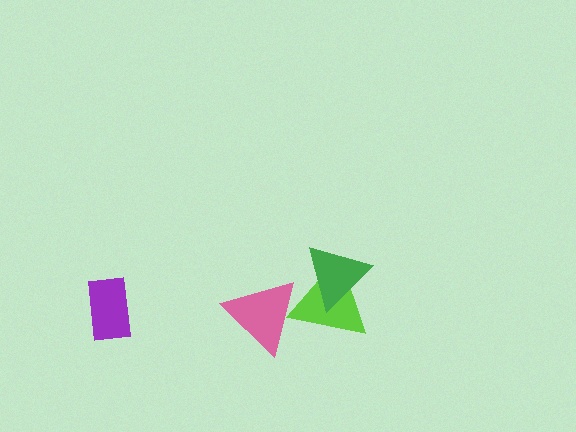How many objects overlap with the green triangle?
1 object overlaps with the green triangle.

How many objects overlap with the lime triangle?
2 objects overlap with the lime triangle.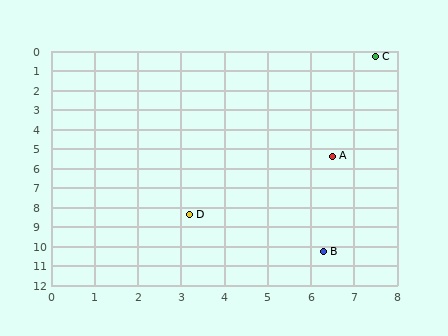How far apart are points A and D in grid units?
Points A and D are about 4.5 grid units apart.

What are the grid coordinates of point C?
Point C is at approximately (7.5, 0.3).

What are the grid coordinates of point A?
Point A is at approximately (6.5, 5.4).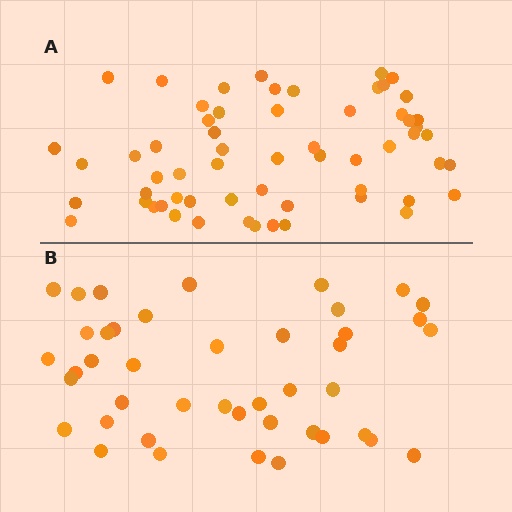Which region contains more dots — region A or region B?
Region A (the top region) has more dots.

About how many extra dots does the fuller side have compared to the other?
Region A has approximately 15 more dots than region B.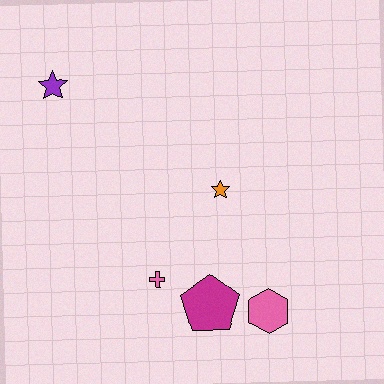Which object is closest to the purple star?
The orange star is closest to the purple star.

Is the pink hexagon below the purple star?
Yes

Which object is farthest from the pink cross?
The purple star is farthest from the pink cross.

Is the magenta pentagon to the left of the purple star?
No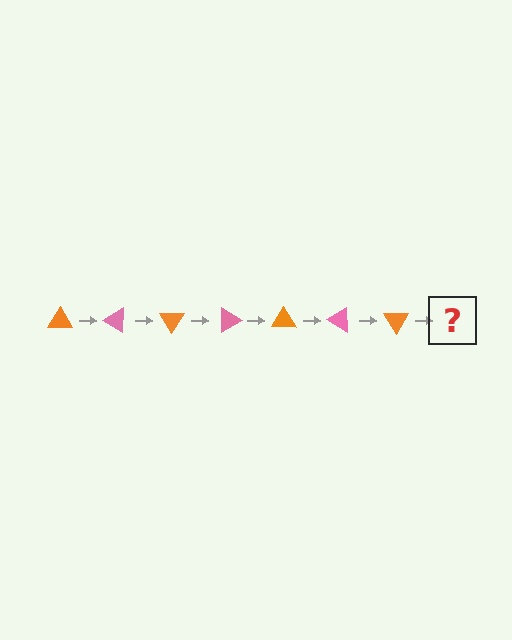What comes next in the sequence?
The next element should be a pink triangle, rotated 210 degrees from the start.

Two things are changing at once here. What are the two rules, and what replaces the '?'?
The two rules are that it rotates 30 degrees each step and the color cycles through orange and pink. The '?' should be a pink triangle, rotated 210 degrees from the start.